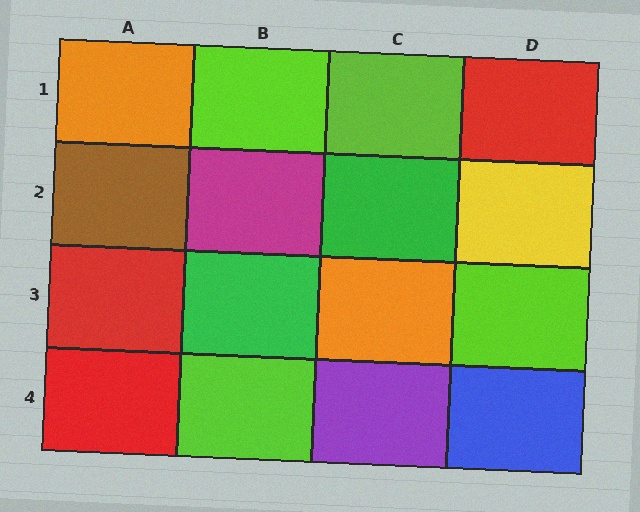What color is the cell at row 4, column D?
Blue.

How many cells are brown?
1 cell is brown.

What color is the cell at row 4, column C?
Purple.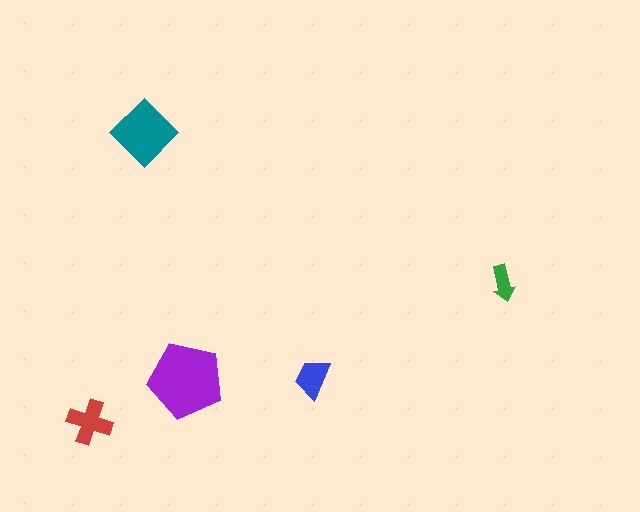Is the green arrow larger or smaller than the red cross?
Smaller.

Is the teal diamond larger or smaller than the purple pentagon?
Smaller.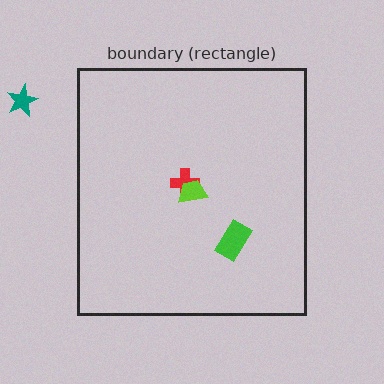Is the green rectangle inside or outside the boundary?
Inside.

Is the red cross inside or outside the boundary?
Inside.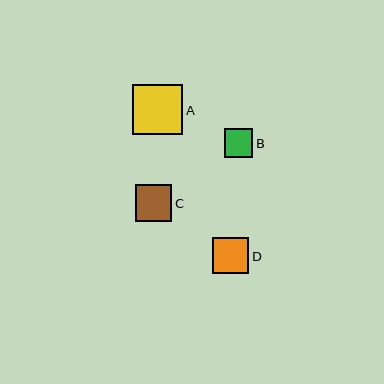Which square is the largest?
Square A is the largest with a size of approximately 50 pixels.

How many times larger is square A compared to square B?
Square A is approximately 1.8 times the size of square B.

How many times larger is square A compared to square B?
Square A is approximately 1.8 times the size of square B.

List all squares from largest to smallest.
From largest to smallest: A, C, D, B.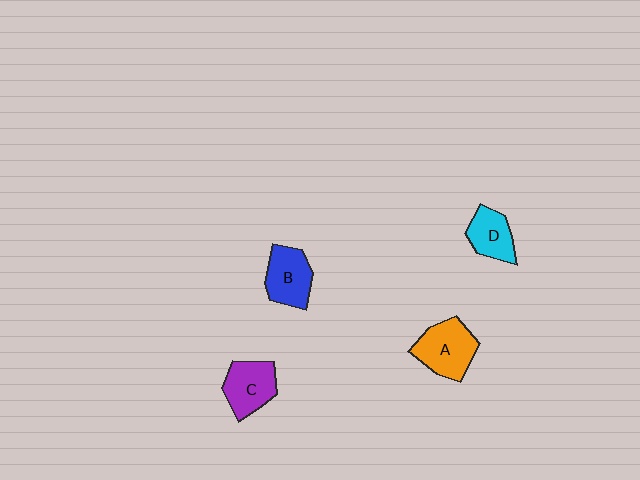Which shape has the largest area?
Shape A (orange).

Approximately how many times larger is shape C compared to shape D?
Approximately 1.2 times.